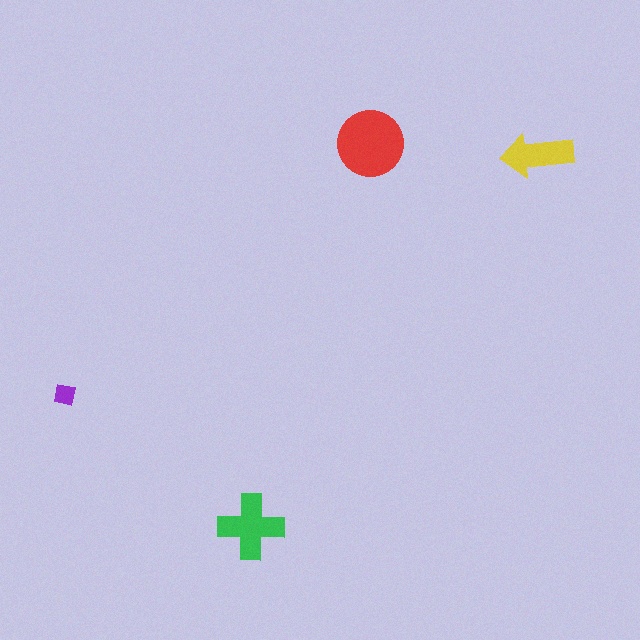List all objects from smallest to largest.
The purple square, the yellow arrow, the green cross, the red circle.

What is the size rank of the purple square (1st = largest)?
4th.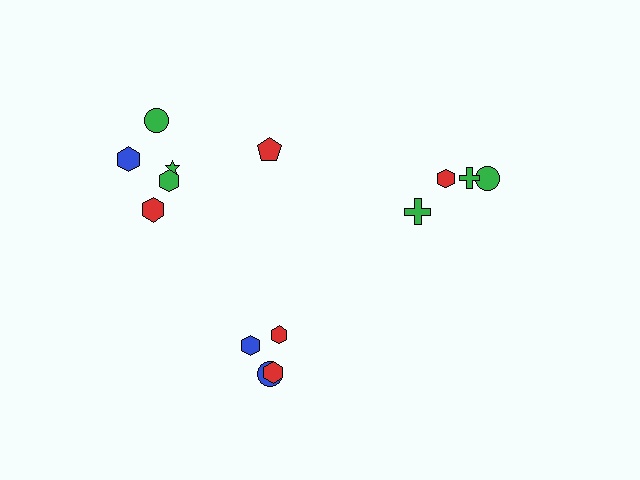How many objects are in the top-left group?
There are 6 objects.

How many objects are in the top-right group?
There are 4 objects.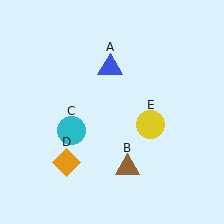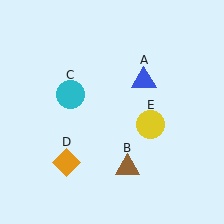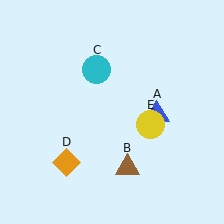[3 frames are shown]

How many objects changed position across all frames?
2 objects changed position: blue triangle (object A), cyan circle (object C).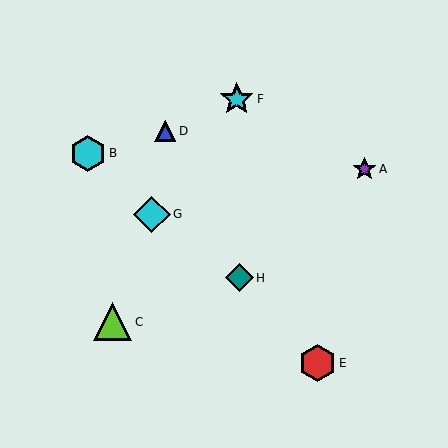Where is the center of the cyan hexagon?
The center of the cyan hexagon is at (88, 153).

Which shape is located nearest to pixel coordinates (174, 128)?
The blue triangle (labeled D) at (165, 131) is nearest to that location.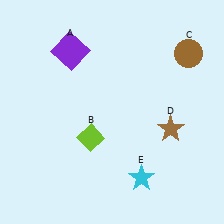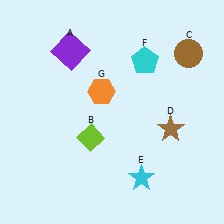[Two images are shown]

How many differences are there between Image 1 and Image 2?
There are 2 differences between the two images.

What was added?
A cyan pentagon (F), an orange hexagon (G) were added in Image 2.